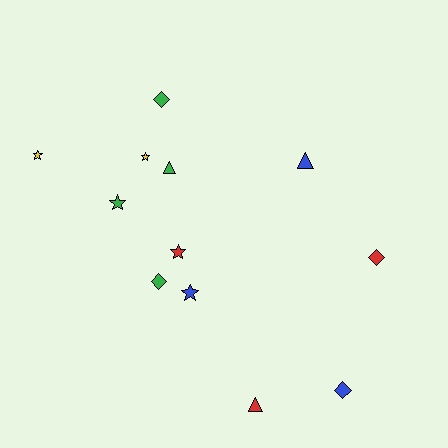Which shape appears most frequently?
Star, with 5 objects.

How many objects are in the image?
There are 12 objects.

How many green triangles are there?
There is 1 green triangle.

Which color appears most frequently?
Green, with 4 objects.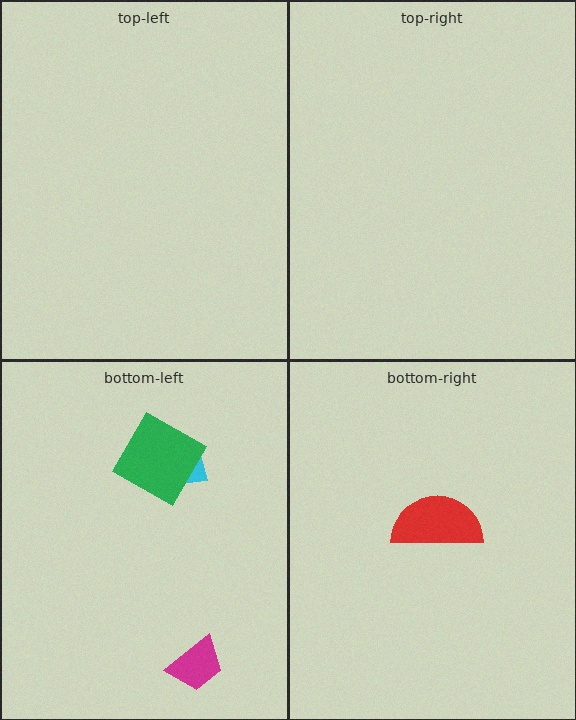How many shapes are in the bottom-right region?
1.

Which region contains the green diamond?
The bottom-left region.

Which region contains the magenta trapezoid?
The bottom-left region.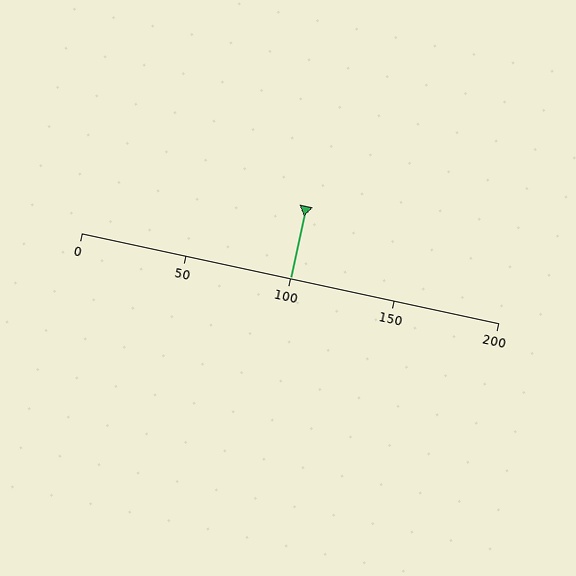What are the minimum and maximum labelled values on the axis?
The axis runs from 0 to 200.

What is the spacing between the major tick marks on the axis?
The major ticks are spaced 50 apart.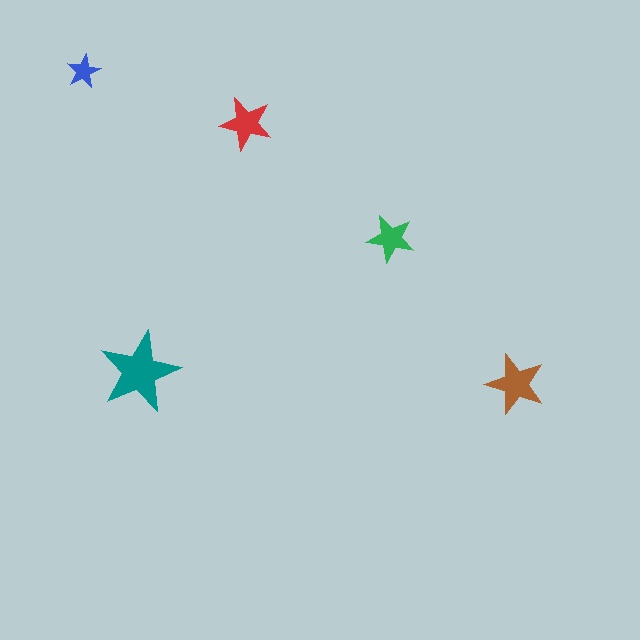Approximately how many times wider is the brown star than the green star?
About 1.5 times wider.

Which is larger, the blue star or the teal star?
The teal one.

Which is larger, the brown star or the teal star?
The teal one.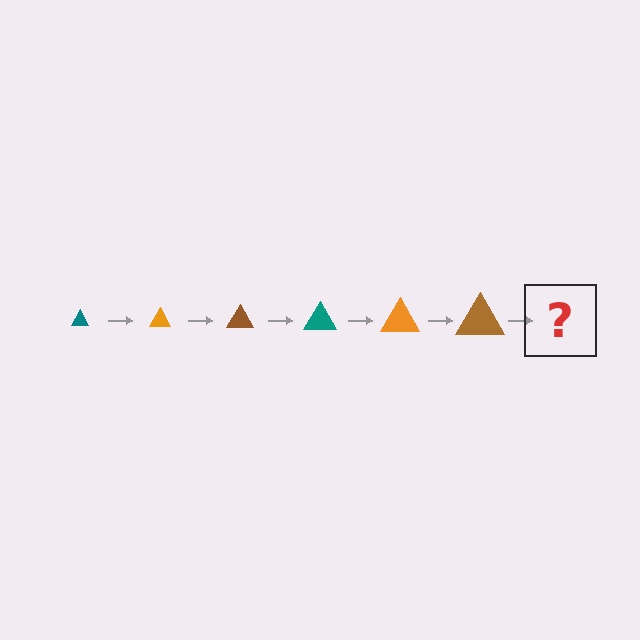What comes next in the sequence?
The next element should be a teal triangle, larger than the previous one.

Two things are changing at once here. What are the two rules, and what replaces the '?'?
The two rules are that the triangle grows larger each step and the color cycles through teal, orange, and brown. The '?' should be a teal triangle, larger than the previous one.